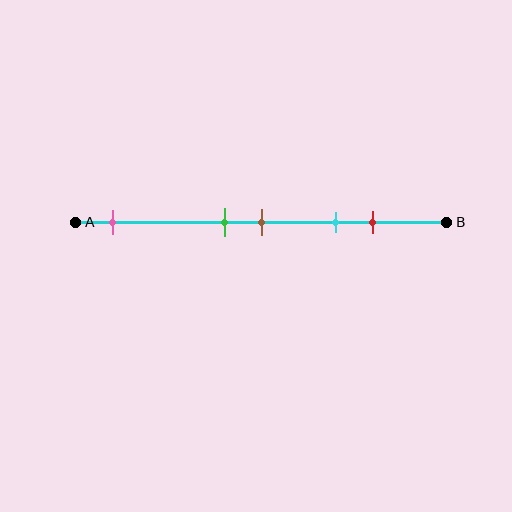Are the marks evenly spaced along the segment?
No, the marks are not evenly spaced.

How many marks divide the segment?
There are 5 marks dividing the segment.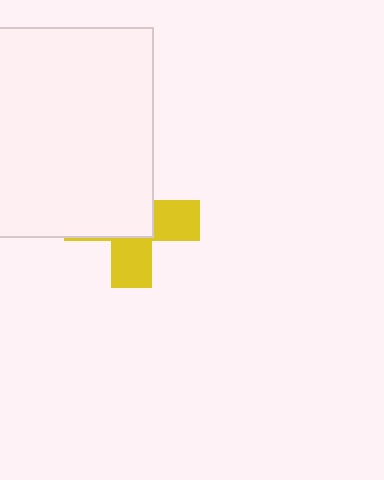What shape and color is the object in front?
The object in front is a white rectangle.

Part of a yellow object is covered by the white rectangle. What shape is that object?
It is a cross.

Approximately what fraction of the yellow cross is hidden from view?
Roughly 56% of the yellow cross is hidden behind the white rectangle.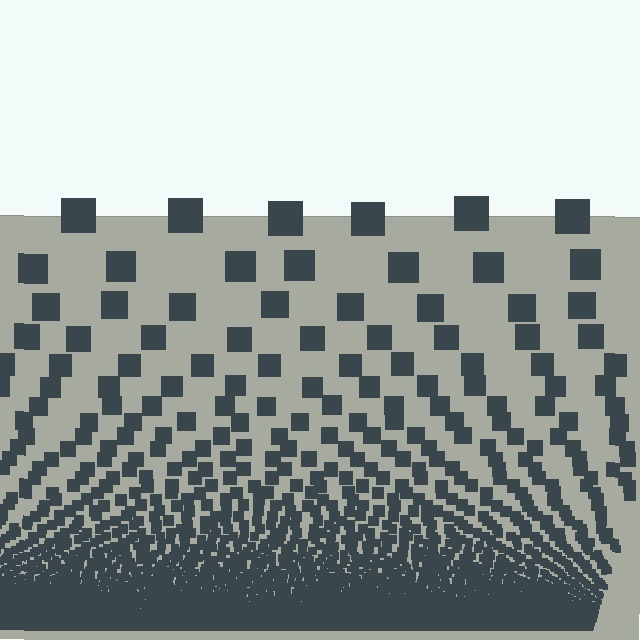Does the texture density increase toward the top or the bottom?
Density increases toward the bottom.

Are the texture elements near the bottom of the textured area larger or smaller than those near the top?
Smaller. The gradient is inverted — elements near the bottom are smaller and denser.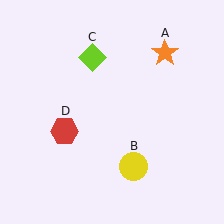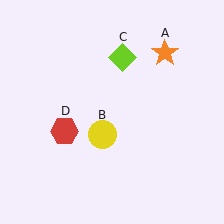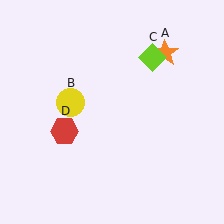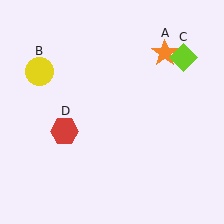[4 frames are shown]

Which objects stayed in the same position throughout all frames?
Orange star (object A) and red hexagon (object D) remained stationary.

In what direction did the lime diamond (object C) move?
The lime diamond (object C) moved right.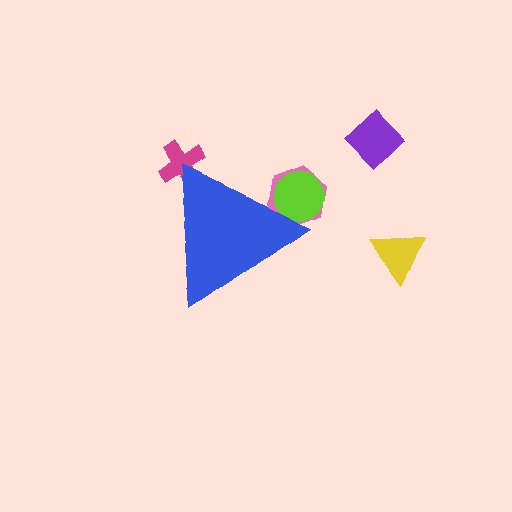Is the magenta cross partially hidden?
Yes, the magenta cross is partially hidden behind the blue triangle.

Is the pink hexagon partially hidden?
Yes, the pink hexagon is partially hidden behind the blue triangle.